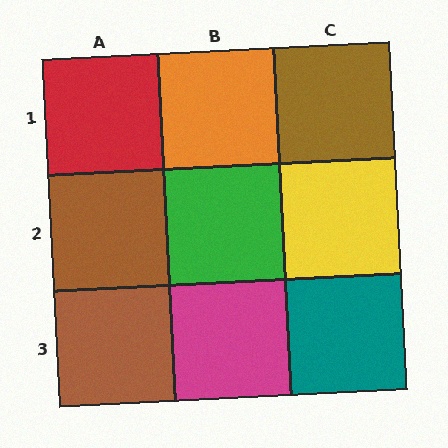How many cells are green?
1 cell is green.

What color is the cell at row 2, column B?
Green.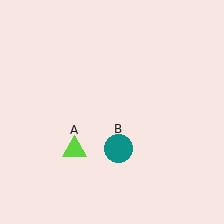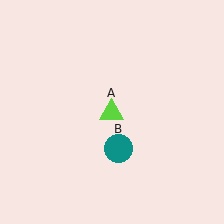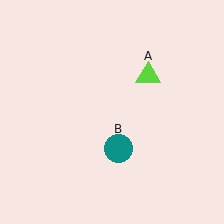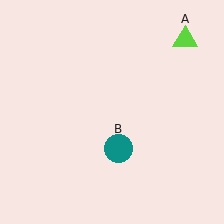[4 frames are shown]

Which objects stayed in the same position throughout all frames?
Teal circle (object B) remained stationary.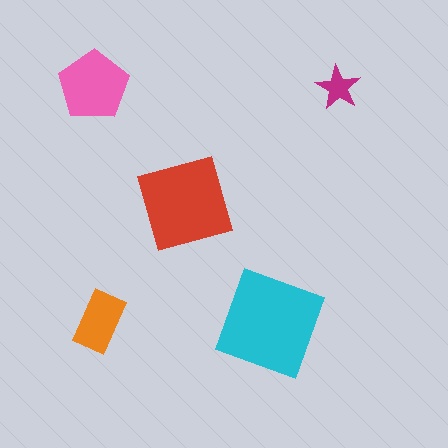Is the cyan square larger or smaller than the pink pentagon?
Larger.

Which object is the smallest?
The magenta star.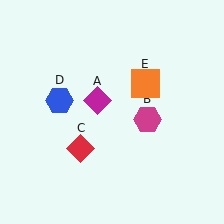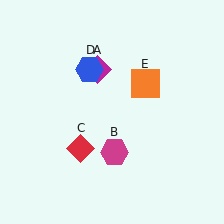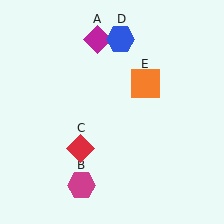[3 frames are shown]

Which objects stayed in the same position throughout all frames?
Red diamond (object C) and orange square (object E) remained stationary.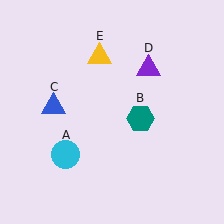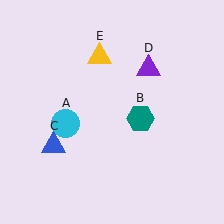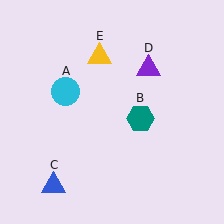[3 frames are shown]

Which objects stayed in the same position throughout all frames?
Teal hexagon (object B) and purple triangle (object D) and yellow triangle (object E) remained stationary.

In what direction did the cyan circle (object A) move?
The cyan circle (object A) moved up.